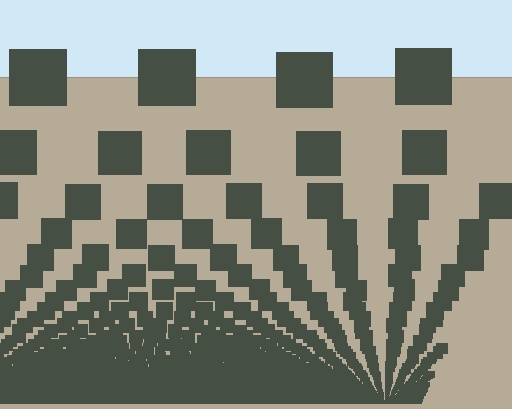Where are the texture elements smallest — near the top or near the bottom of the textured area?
Near the bottom.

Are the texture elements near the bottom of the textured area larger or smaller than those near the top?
Smaller. The gradient is inverted — elements near the bottom are smaller and denser.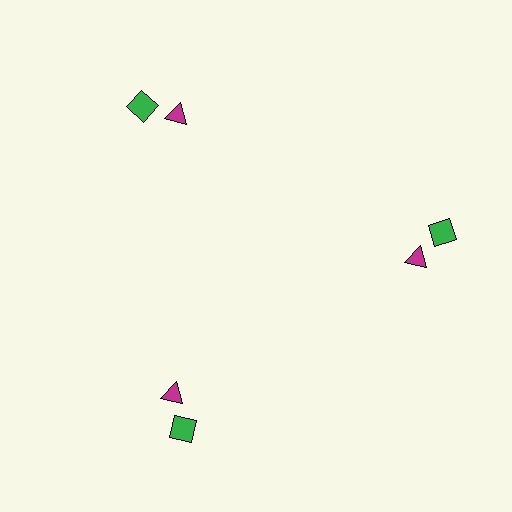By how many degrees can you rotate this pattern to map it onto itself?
The pattern maps onto itself every 120 degrees of rotation.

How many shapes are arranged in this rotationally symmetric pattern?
There are 6 shapes, arranged in 3 groups of 2.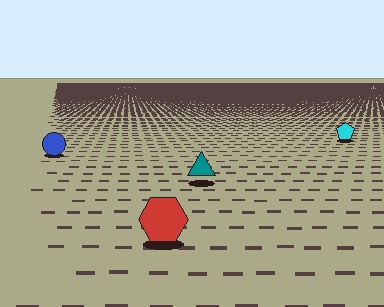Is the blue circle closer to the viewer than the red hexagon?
No. The red hexagon is closer — you can tell from the texture gradient: the ground texture is coarser near it.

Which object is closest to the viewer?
The red hexagon is closest. The texture marks near it are larger and more spread out.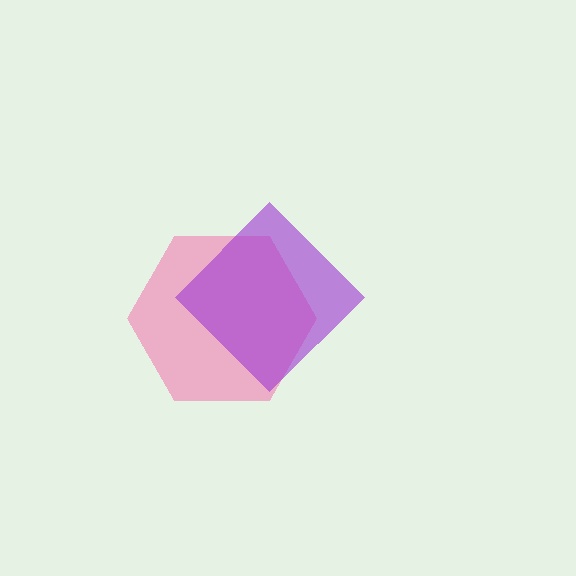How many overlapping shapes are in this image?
There are 2 overlapping shapes in the image.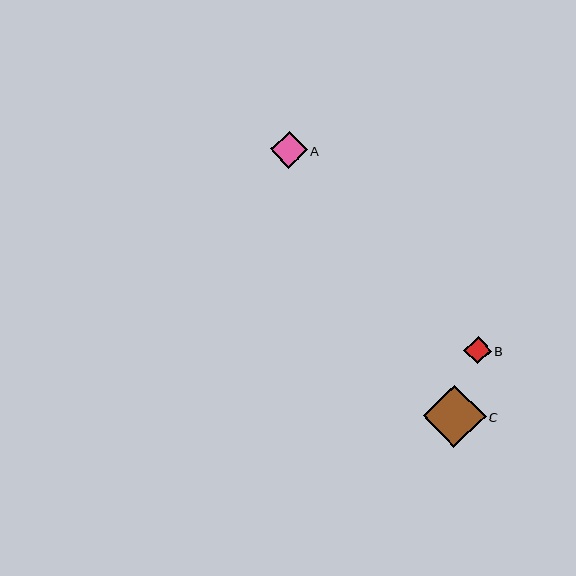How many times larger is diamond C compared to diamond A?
Diamond C is approximately 1.7 times the size of diamond A.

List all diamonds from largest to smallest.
From largest to smallest: C, A, B.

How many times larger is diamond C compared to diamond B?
Diamond C is approximately 2.2 times the size of diamond B.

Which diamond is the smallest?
Diamond B is the smallest with a size of approximately 28 pixels.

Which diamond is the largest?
Diamond C is the largest with a size of approximately 62 pixels.